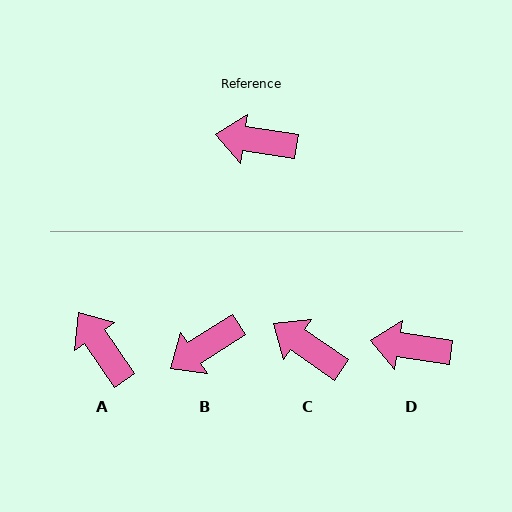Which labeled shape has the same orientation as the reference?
D.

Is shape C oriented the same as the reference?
No, it is off by about 26 degrees.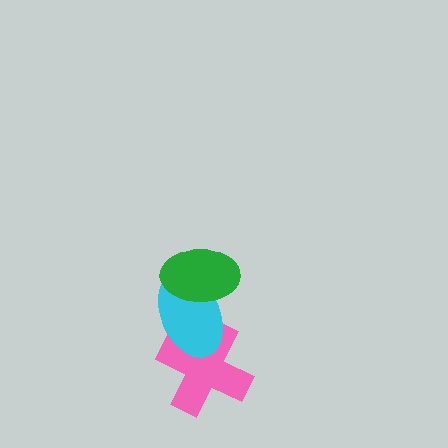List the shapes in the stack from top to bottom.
From top to bottom: the green ellipse, the cyan ellipse, the pink cross.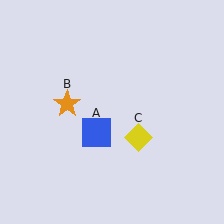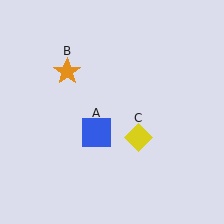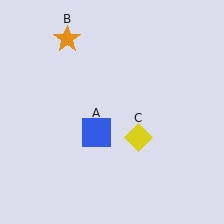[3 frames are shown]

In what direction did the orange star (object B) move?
The orange star (object B) moved up.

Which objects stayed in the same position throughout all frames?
Blue square (object A) and yellow diamond (object C) remained stationary.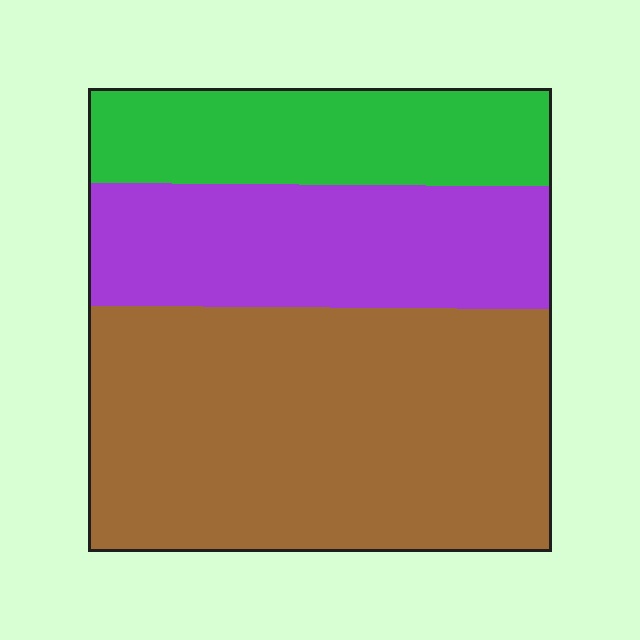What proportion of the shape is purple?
Purple covers 26% of the shape.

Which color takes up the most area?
Brown, at roughly 55%.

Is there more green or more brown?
Brown.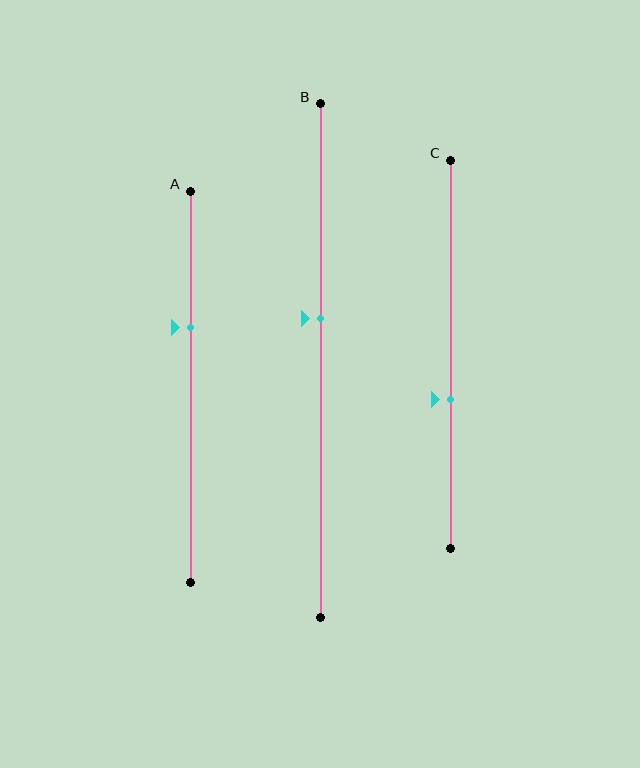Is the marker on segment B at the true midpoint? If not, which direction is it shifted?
No, the marker on segment B is shifted upward by about 8% of the segment length.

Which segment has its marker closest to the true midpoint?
Segment B has its marker closest to the true midpoint.